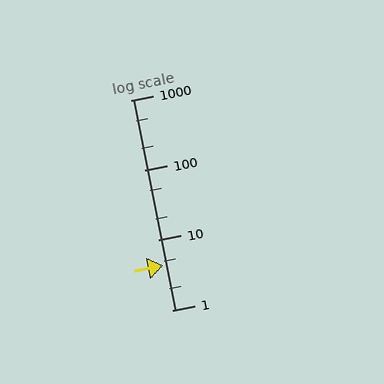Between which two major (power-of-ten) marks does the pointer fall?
The pointer is between 1 and 10.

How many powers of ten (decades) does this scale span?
The scale spans 3 decades, from 1 to 1000.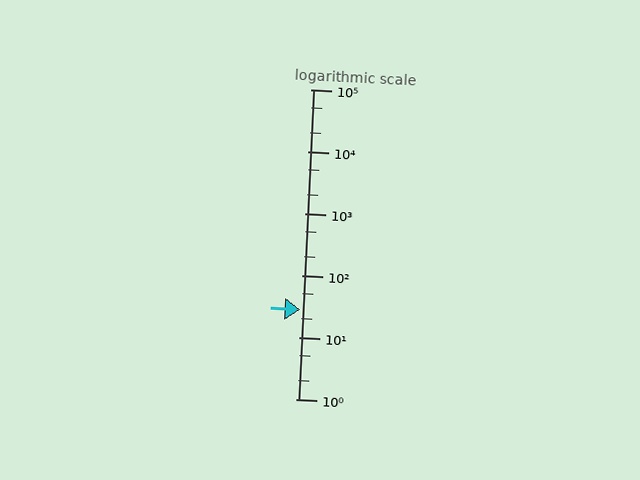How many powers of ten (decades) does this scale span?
The scale spans 5 decades, from 1 to 100000.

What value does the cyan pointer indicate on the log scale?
The pointer indicates approximately 28.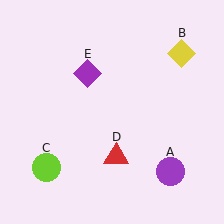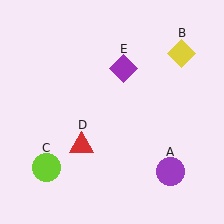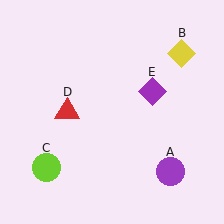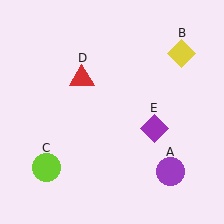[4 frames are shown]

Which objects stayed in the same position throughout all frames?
Purple circle (object A) and yellow diamond (object B) and lime circle (object C) remained stationary.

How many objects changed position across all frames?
2 objects changed position: red triangle (object D), purple diamond (object E).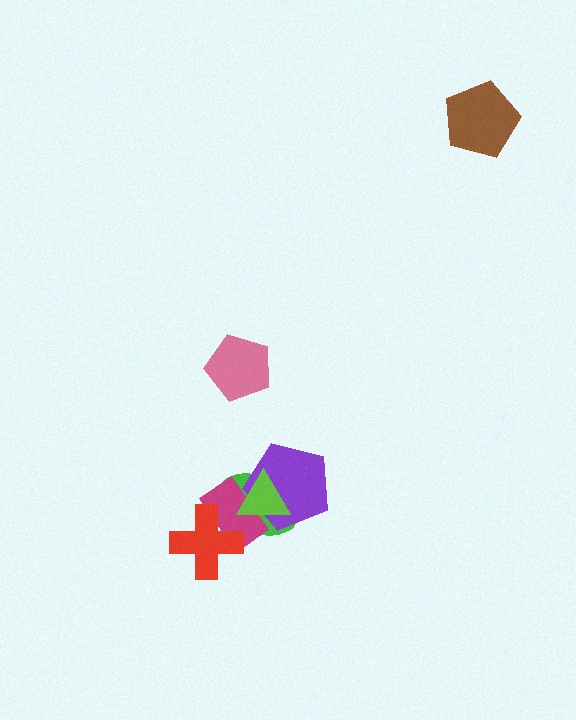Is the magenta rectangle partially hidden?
Yes, it is partially covered by another shape.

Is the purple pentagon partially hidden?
Yes, it is partially covered by another shape.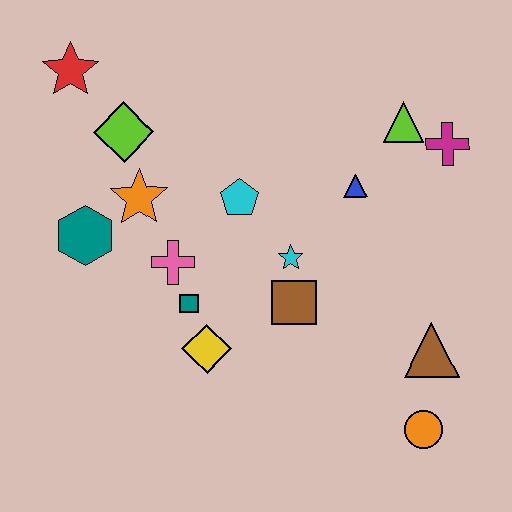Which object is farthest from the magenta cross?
The red star is farthest from the magenta cross.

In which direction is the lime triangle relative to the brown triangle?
The lime triangle is above the brown triangle.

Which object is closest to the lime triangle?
The magenta cross is closest to the lime triangle.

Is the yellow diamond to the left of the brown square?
Yes